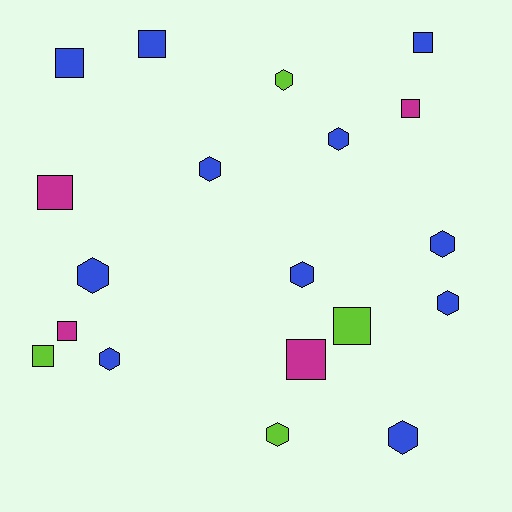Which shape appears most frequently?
Hexagon, with 10 objects.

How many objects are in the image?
There are 19 objects.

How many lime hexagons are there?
There are 2 lime hexagons.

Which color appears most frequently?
Blue, with 11 objects.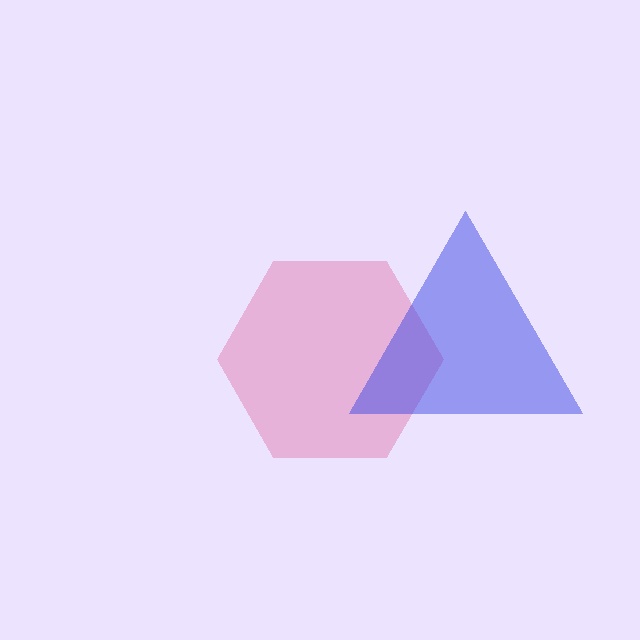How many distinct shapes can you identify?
There are 2 distinct shapes: a pink hexagon, a blue triangle.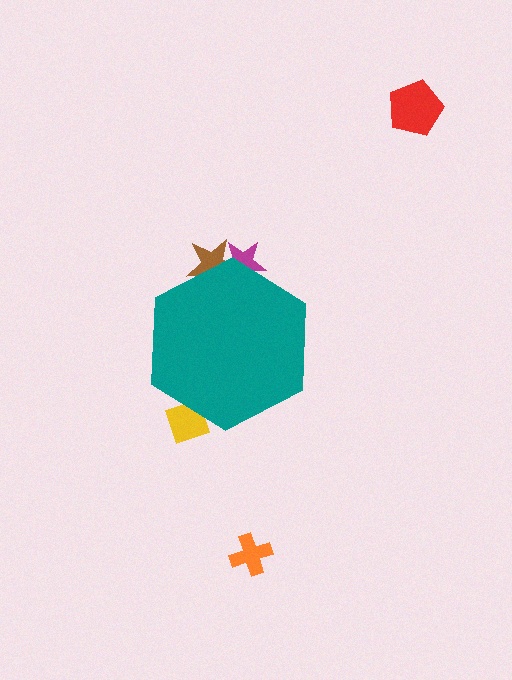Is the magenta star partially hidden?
Yes, the magenta star is partially hidden behind the teal hexagon.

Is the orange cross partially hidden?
No, the orange cross is fully visible.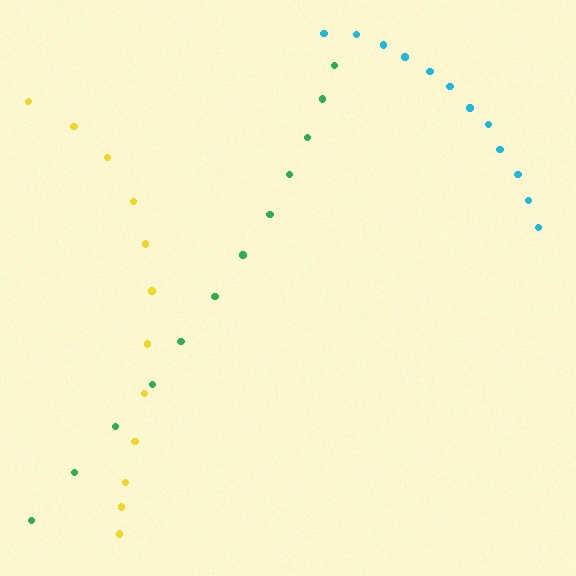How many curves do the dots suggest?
There are 3 distinct paths.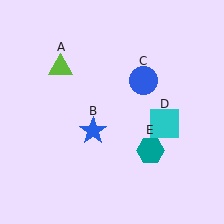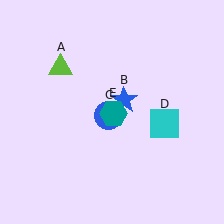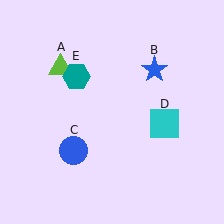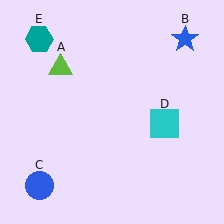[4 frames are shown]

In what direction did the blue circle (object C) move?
The blue circle (object C) moved down and to the left.